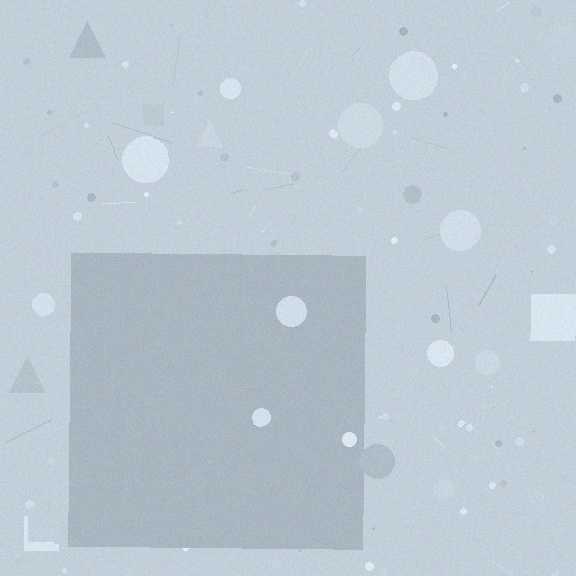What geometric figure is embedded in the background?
A square is embedded in the background.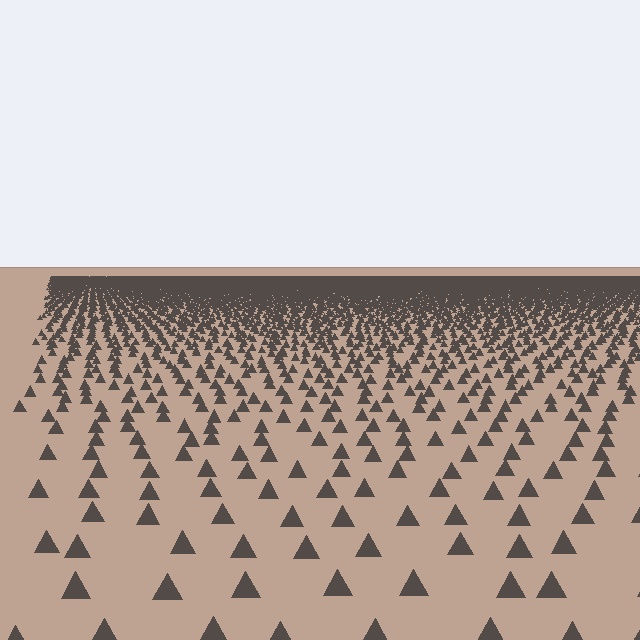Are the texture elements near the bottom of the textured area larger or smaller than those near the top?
Larger. Near the bottom, elements are closer to the viewer and appear at a bigger on-screen size.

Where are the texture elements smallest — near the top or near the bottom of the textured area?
Near the top.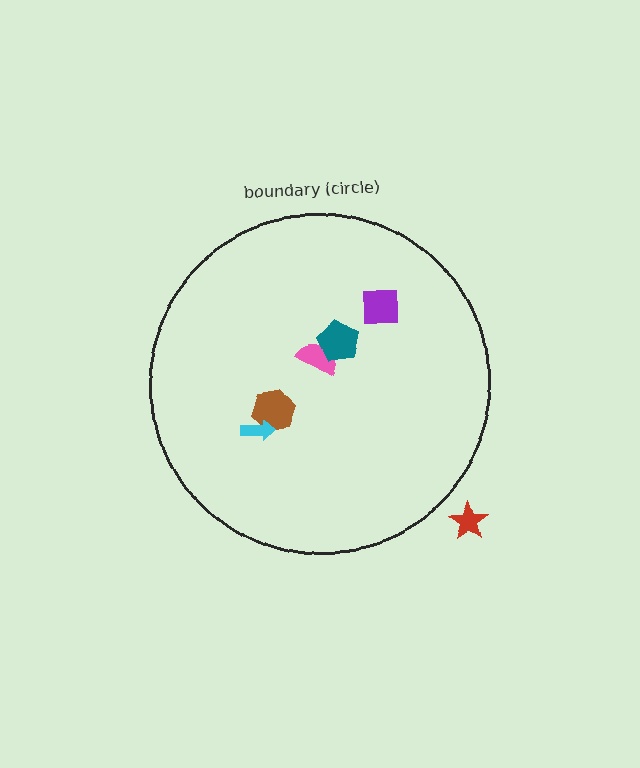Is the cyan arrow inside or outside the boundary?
Inside.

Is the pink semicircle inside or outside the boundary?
Inside.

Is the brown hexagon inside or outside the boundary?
Inside.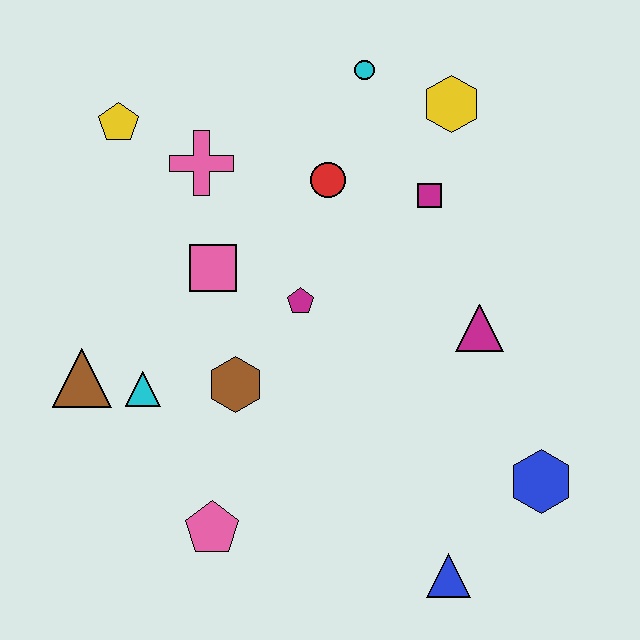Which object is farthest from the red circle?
The blue triangle is farthest from the red circle.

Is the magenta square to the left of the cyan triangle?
No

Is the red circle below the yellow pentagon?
Yes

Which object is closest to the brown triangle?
The cyan triangle is closest to the brown triangle.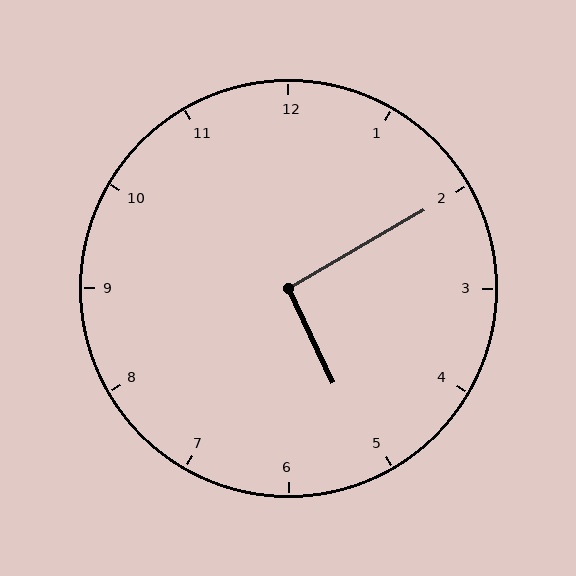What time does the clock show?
5:10.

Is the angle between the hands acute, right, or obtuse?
It is right.